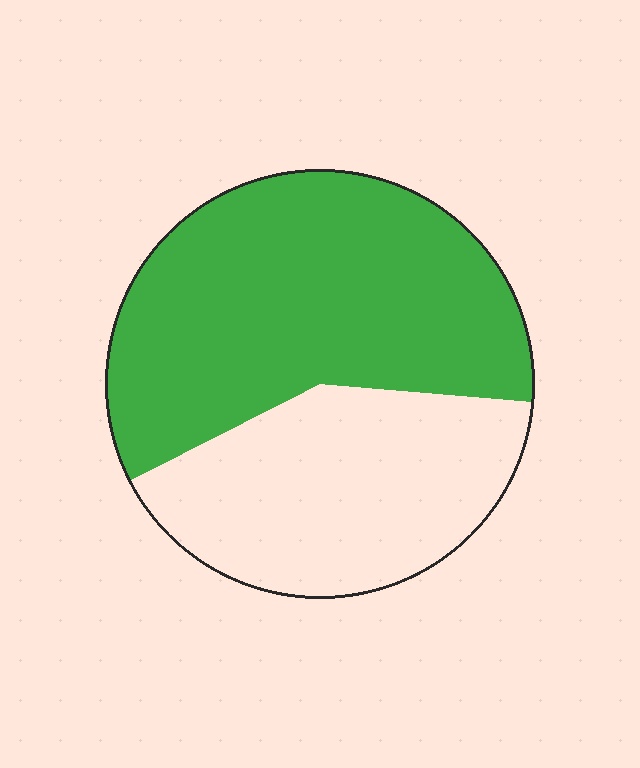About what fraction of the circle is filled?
About three fifths (3/5).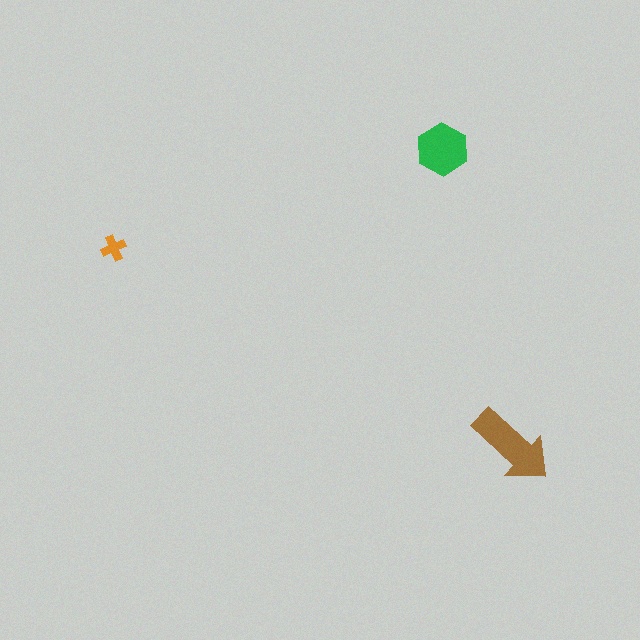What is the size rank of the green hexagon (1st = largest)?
2nd.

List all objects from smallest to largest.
The orange cross, the green hexagon, the brown arrow.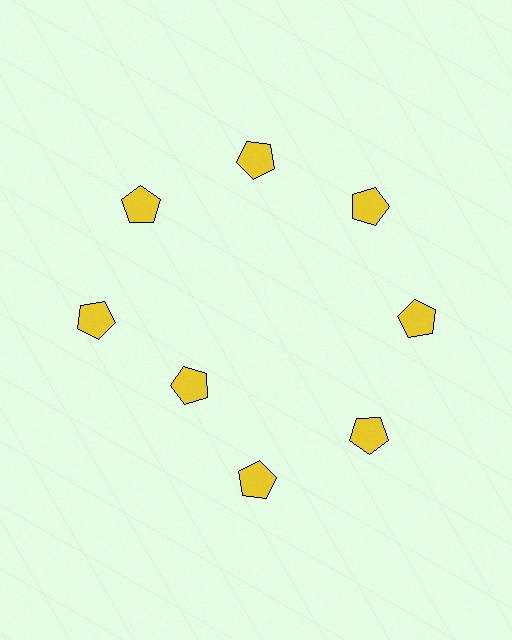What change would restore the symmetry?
The symmetry would be restored by moving it outward, back onto the ring so that all 8 pentagons sit at equal angles and equal distance from the center.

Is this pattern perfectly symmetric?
No. The 8 yellow pentagons are arranged in a ring, but one element near the 8 o'clock position is pulled inward toward the center, breaking the 8-fold rotational symmetry.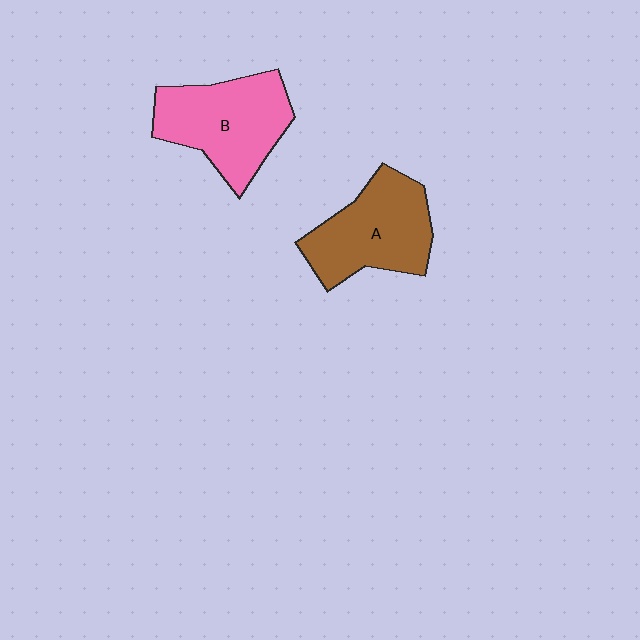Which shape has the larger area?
Shape B (pink).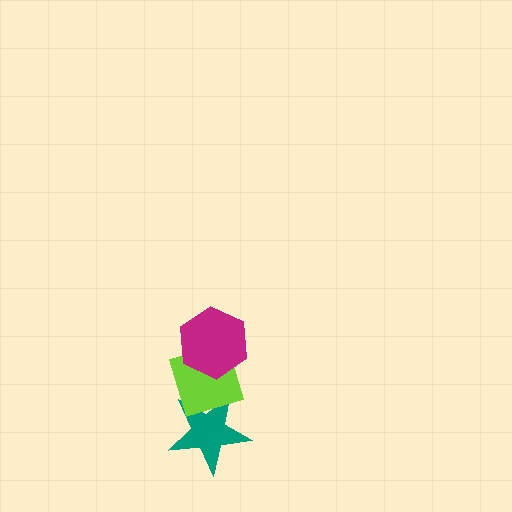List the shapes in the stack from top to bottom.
From top to bottom: the magenta hexagon, the lime diamond, the teal star.